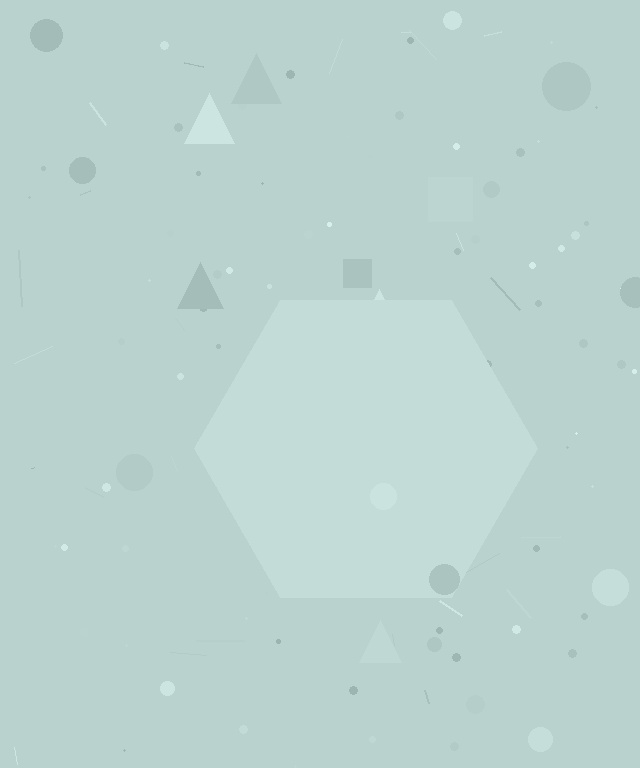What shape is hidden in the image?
A hexagon is hidden in the image.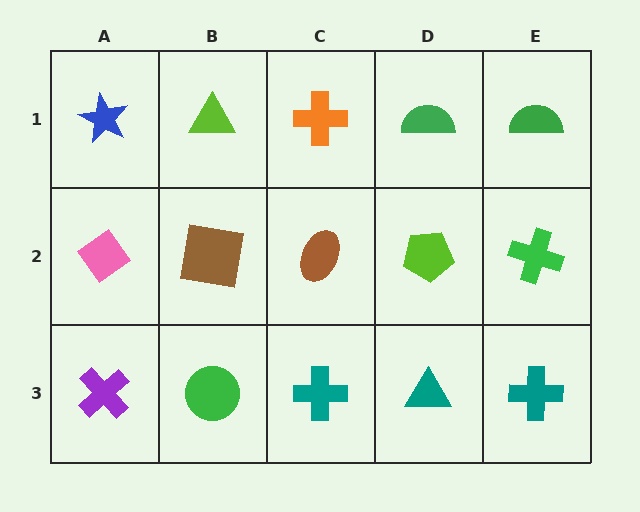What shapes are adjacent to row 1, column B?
A brown square (row 2, column B), a blue star (row 1, column A), an orange cross (row 1, column C).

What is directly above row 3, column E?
A green cross.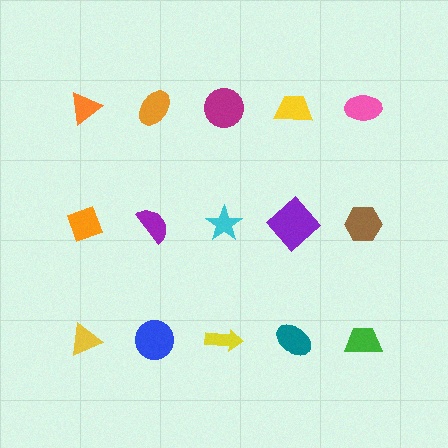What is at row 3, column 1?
A yellow triangle.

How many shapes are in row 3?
5 shapes.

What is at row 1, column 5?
A pink ellipse.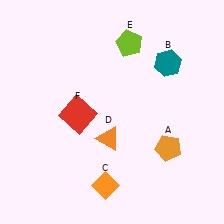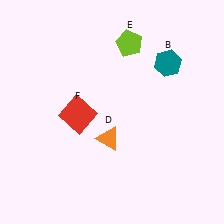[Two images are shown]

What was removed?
The orange diamond (C), the orange pentagon (A) were removed in Image 2.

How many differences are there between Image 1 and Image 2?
There are 2 differences between the two images.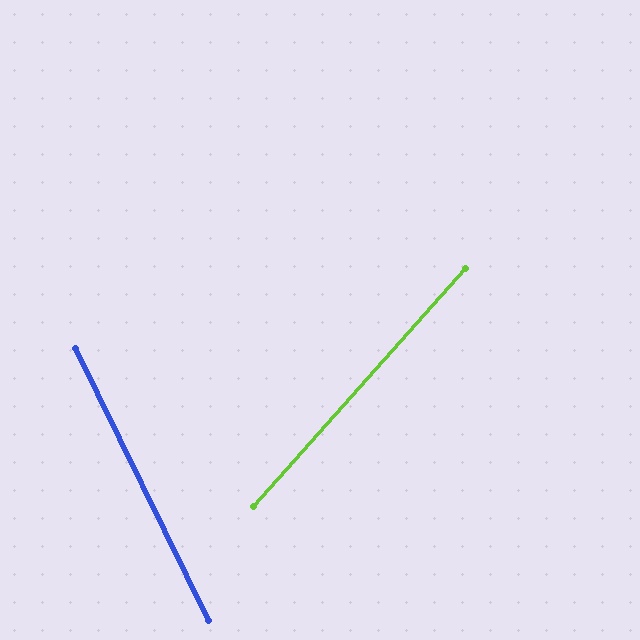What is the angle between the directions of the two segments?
Approximately 68 degrees.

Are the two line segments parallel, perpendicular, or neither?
Neither parallel nor perpendicular — they differ by about 68°.